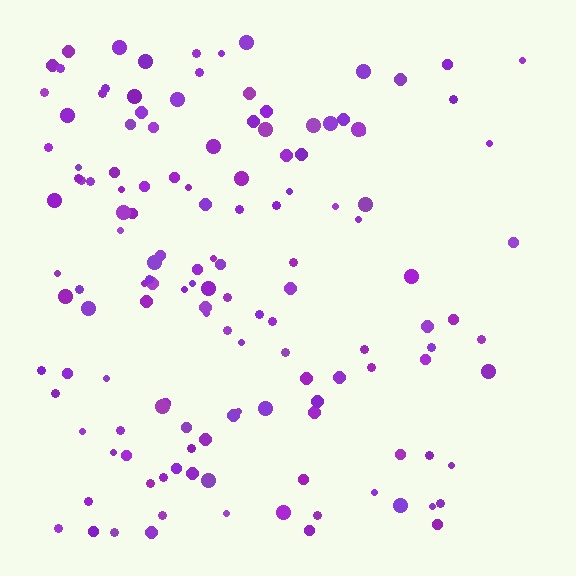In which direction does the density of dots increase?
From right to left, with the left side densest.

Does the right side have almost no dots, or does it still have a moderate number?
Still a moderate number, just noticeably fewer than the left.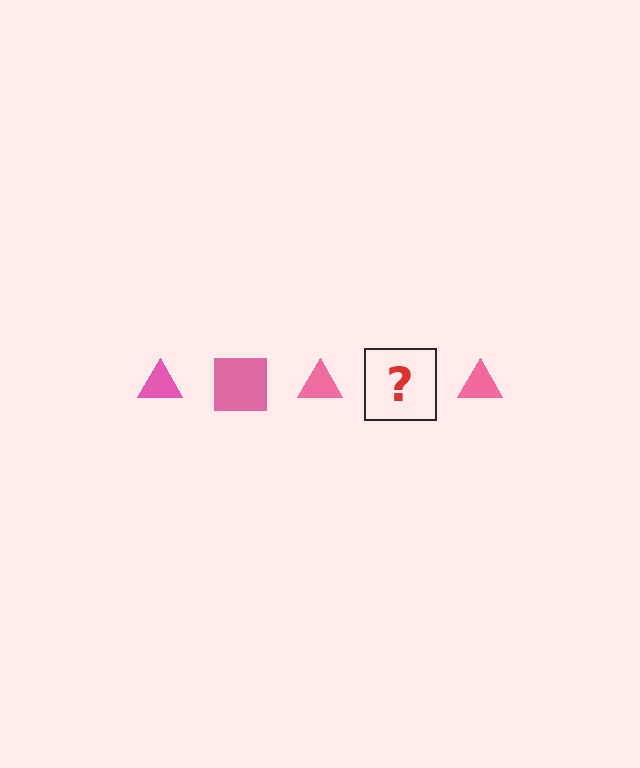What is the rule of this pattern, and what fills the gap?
The rule is that the pattern cycles through triangle, square shapes in pink. The gap should be filled with a pink square.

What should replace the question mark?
The question mark should be replaced with a pink square.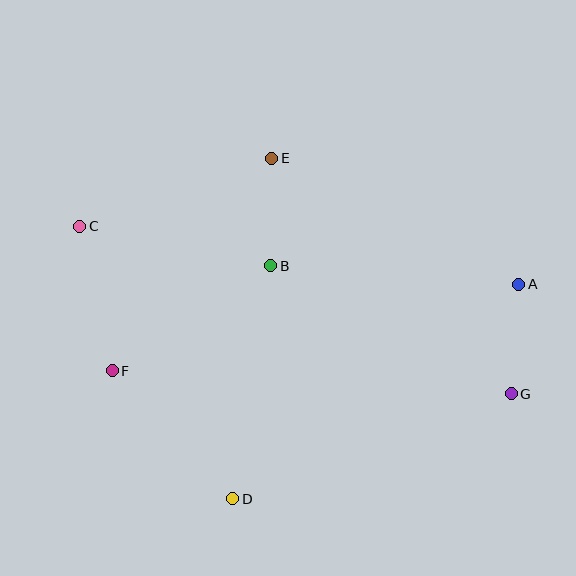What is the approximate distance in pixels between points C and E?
The distance between C and E is approximately 204 pixels.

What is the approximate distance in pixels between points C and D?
The distance between C and D is approximately 313 pixels.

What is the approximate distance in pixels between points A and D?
The distance between A and D is approximately 357 pixels.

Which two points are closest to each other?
Points B and E are closest to each other.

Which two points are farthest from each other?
Points C and G are farthest from each other.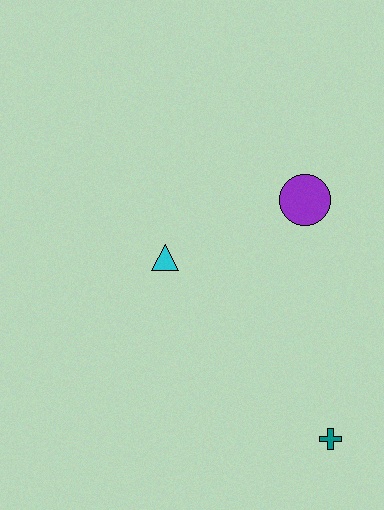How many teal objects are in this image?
There is 1 teal object.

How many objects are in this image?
There are 3 objects.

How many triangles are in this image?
There is 1 triangle.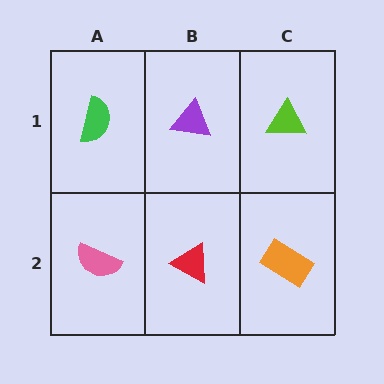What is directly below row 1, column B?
A red triangle.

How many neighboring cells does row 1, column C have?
2.